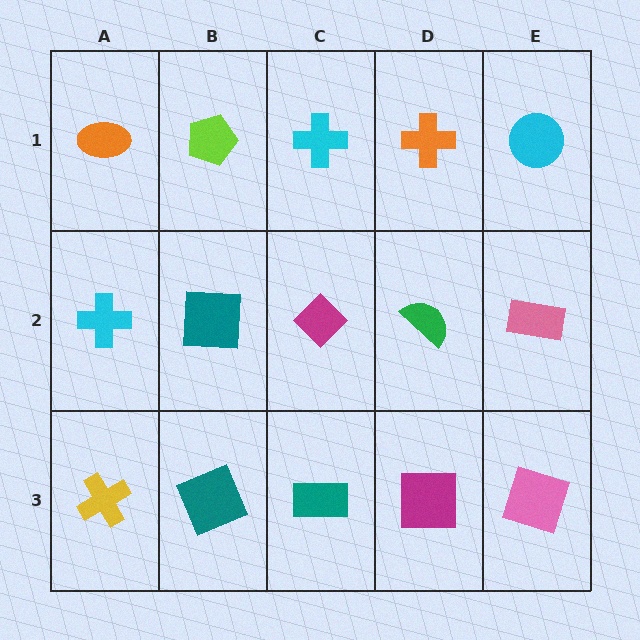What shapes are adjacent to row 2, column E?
A cyan circle (row 1, column E), a pink square (row 3, column E), a green semicircle (row 2, column D).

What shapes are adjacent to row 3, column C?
A magenta diamond (row 2, column C), a teal square (row 3, column B), a magenta square (row 3, column D).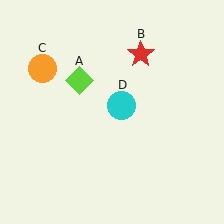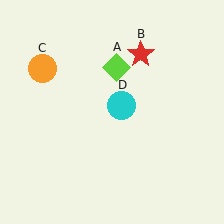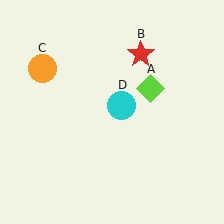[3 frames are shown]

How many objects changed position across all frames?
1 object changed position: lime diamond (object A).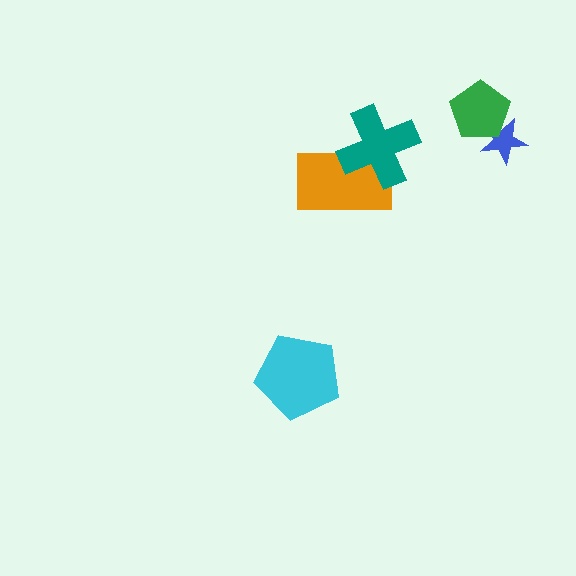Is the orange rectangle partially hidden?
Yes, it is partially covered by another shape.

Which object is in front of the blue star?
The green pentagon is in front of the blue star.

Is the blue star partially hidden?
Yes, it is partially covered by another shape.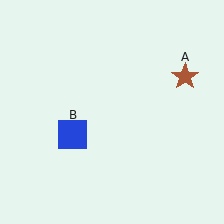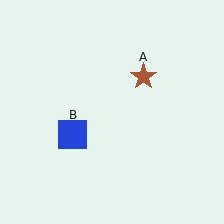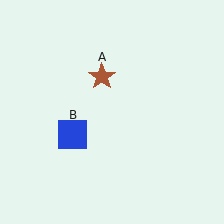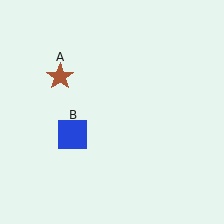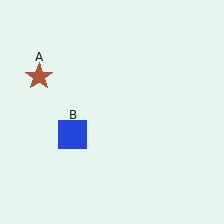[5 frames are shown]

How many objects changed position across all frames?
1 object changed position: brown star (object A).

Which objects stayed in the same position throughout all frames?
Blue square (object B) remained stationary.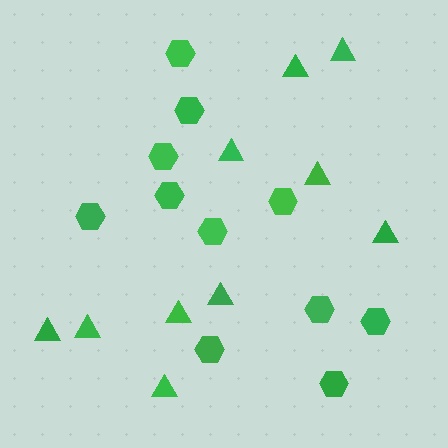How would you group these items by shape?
There are 2 groups: one group of hexagons (11) and one group of triangles (10).